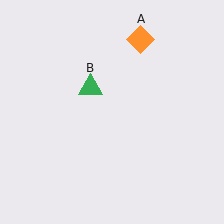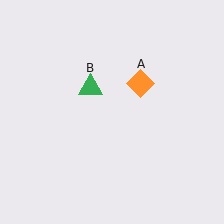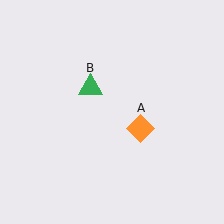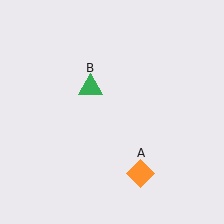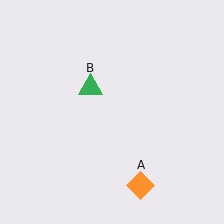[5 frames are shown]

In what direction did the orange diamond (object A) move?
The orange diamond (object A) moved down.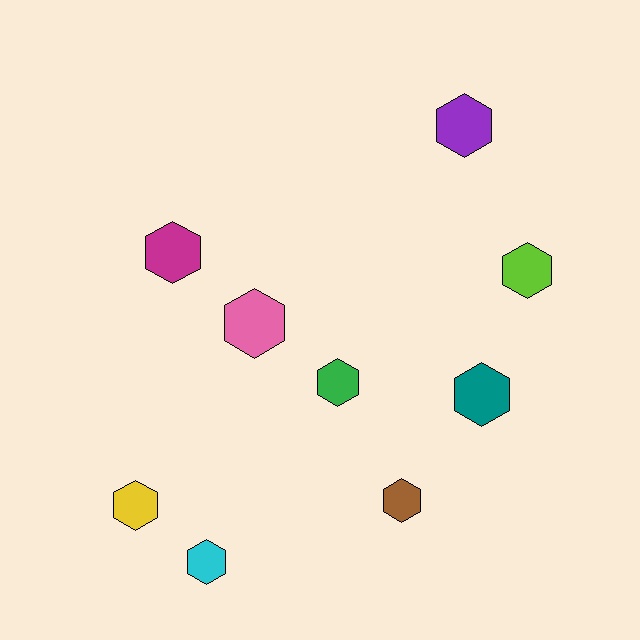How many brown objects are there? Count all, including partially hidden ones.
There is 1 brown object.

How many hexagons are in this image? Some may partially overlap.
There are 9 hexagons.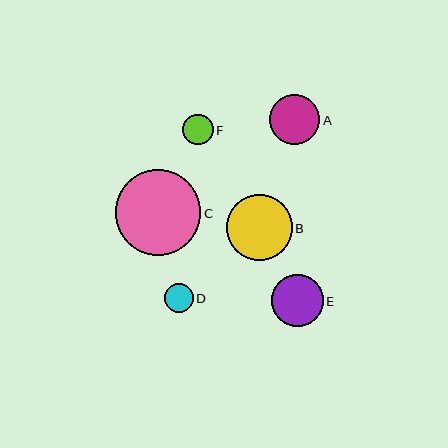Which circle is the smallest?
Circle D is the smallest with a size of approximately 29 pixels.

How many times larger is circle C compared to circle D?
Circle C is approximately 2.9 times the size of circle D.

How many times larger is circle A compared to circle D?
Circle A is approximately 1.7 times the size of circle D.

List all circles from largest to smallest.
From largest to smallest: C, B, E, A, F, D.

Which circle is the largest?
Circle C is the largest with a size of approximately 86 pixels.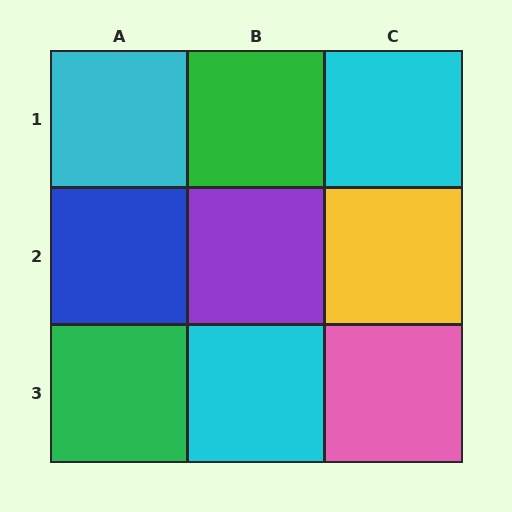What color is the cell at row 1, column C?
Cyan.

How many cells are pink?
1 cell is pink.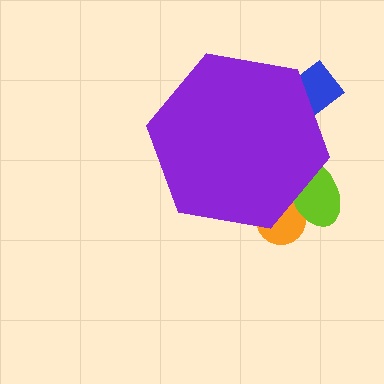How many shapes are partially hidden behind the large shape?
3 shapes are partially hidden.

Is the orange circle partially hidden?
Yes, the orange circle is partially hidden behind the purple hexagon.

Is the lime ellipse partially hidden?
Yes, the lime ellipse is partially hidden behind the purple hexagon.